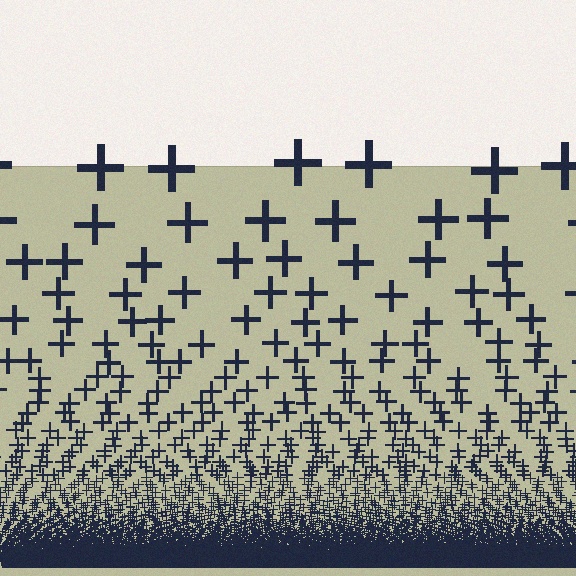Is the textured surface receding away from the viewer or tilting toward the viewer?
The surface appears to tilt toward the viewer. Texture elements get larger and sparser toward the top.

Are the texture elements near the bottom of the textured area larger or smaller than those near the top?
Smaller. The gradient is inverted — elements near the bottom are smaller and denser.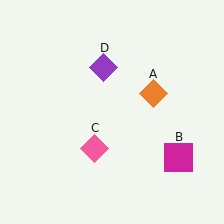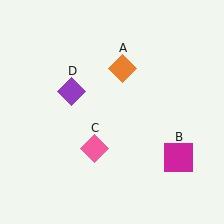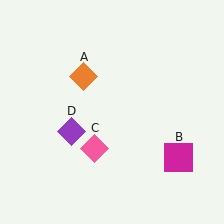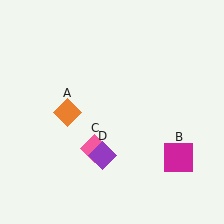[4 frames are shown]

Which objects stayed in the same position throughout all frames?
Magenta square (object B) and pink diamond (object C) remained stationary.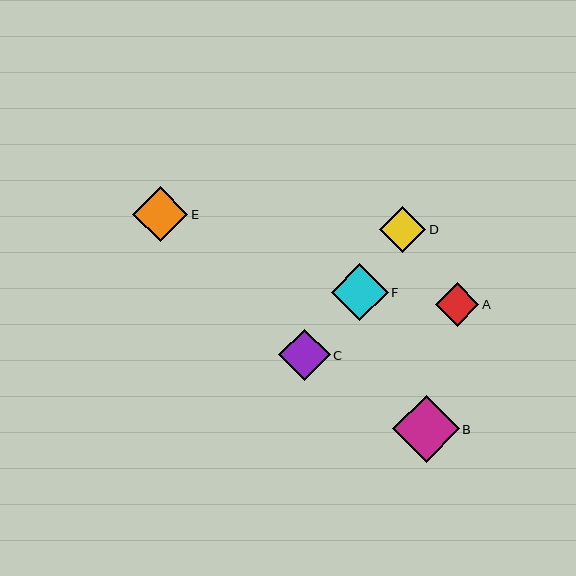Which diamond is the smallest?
Diamond A is the smallest with a size of approximately 44 pixels.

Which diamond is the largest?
Diamond B is the largest with a size of approximately 67 pixels.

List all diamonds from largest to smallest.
From largest to smallest: B, F, E, C, D, A.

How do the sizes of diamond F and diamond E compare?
Diamond F and diamond E are approximately the same size.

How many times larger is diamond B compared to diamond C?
Diamond B is approximately 1.3 times the size of diamond C.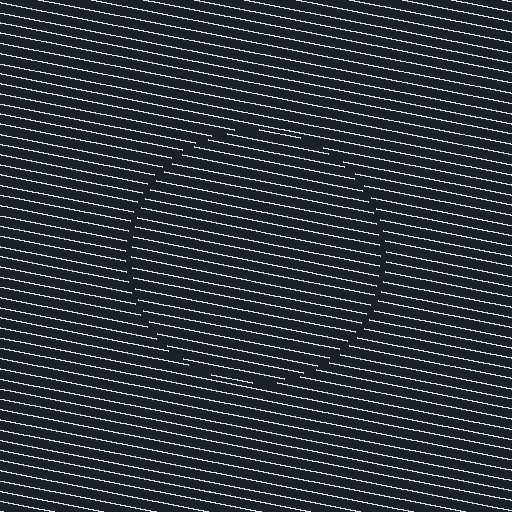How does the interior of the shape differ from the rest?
The interior of the shape contains the same grating, shifted by half a period — the contour is defined by the phase discontinuity where line-ends from the inner and outer gratings abut.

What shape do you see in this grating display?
An illusory circle. The interior of the shape contains the same grating, shifted by half a period — the contour is defined by the phase discontinuity where line-ends from the inner and outer gratings abut.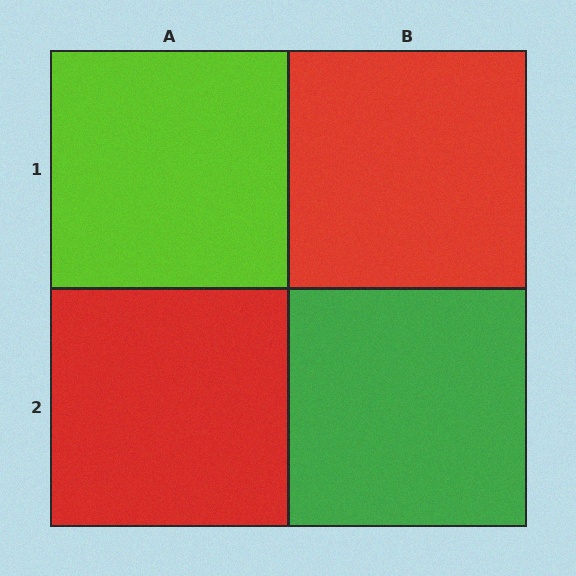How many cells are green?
1 cell is green.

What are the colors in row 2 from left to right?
Red, green.